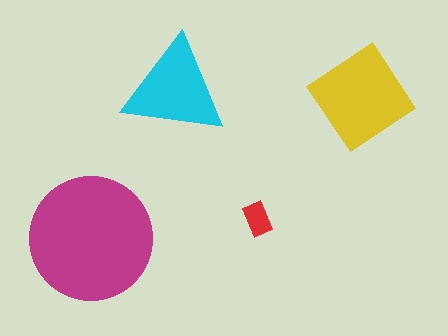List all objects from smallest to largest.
The red rectangle, the cyan triangle, the yellow diamond, the magenta circle.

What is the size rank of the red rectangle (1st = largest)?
4th.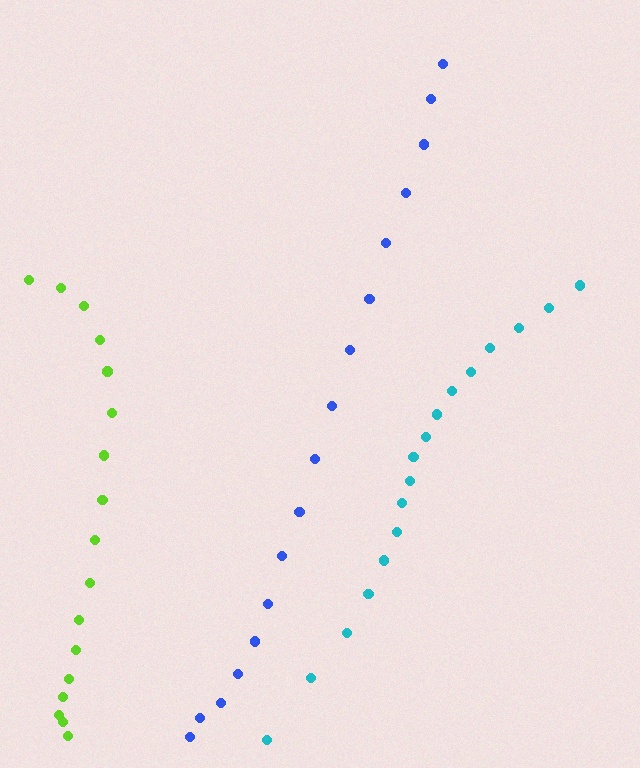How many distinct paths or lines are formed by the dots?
There are 3 distinct paths.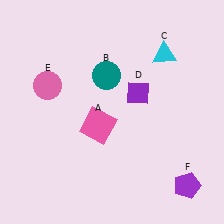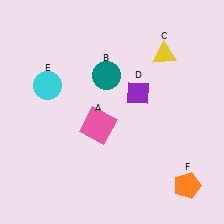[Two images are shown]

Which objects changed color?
C changed from cyan to yellow. E changed from pink to cyan. F changed from purple to orange.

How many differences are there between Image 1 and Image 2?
There are 3 differences between the two images.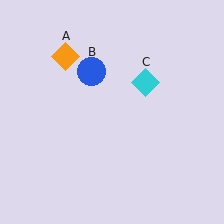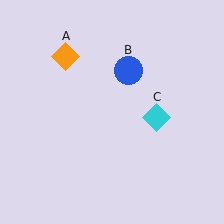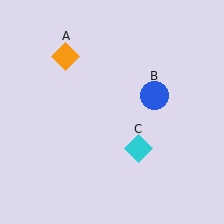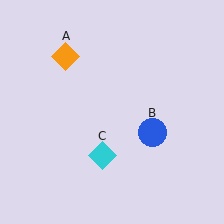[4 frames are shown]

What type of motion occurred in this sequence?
The blue circle (object B), cyan diamond (object C) rotated clockwise around the center of the scene.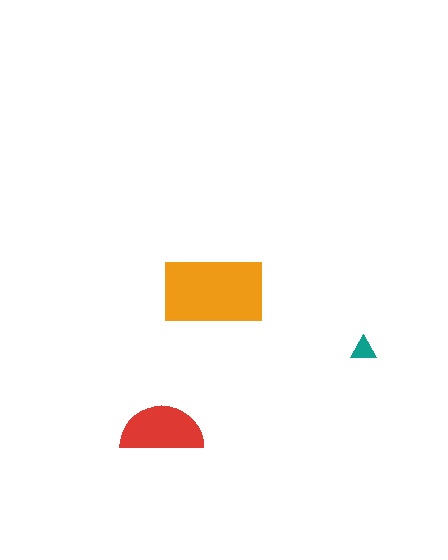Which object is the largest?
The orange rectangle.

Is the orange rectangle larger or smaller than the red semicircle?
Larger.